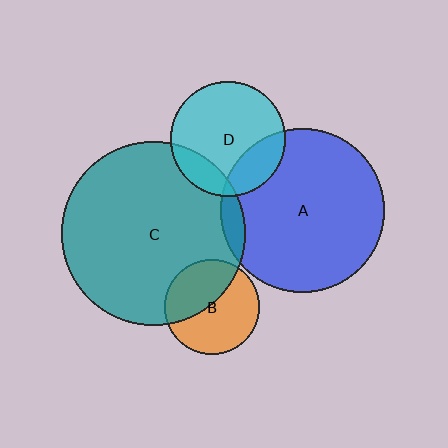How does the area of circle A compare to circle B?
Approximately 3.0 times.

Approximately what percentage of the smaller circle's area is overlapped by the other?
Approximately 45%.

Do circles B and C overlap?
Yes.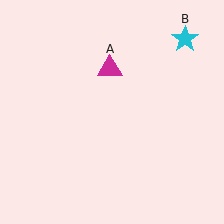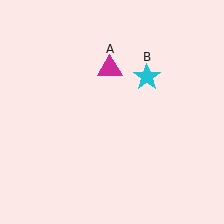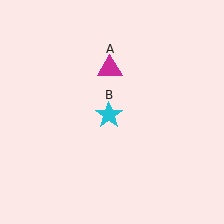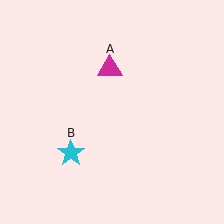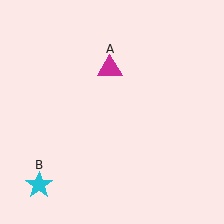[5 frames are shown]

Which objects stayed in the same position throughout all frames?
Magenta triangle (object A) remained stationary.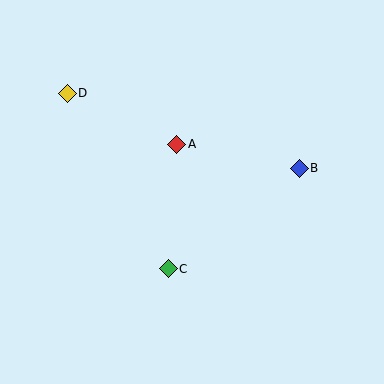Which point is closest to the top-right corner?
Point B is closest to the top-right corner.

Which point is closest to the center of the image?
Point A at (177, 144) is closest to the center.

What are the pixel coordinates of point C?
Point C is at (168, 269).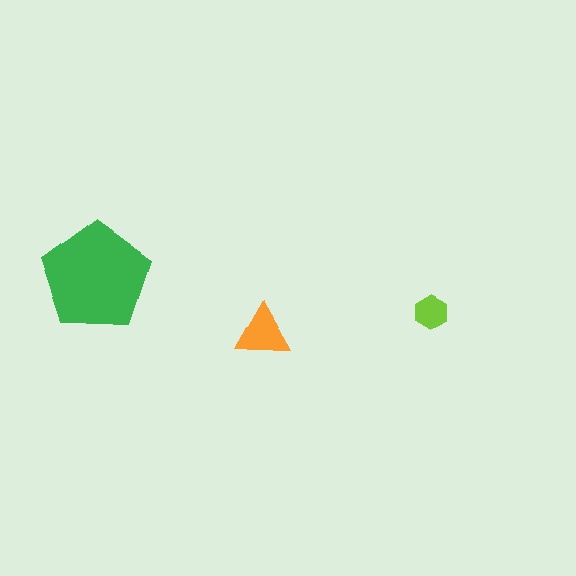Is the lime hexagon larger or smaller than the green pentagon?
Smaller.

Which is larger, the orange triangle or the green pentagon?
The green pentagon.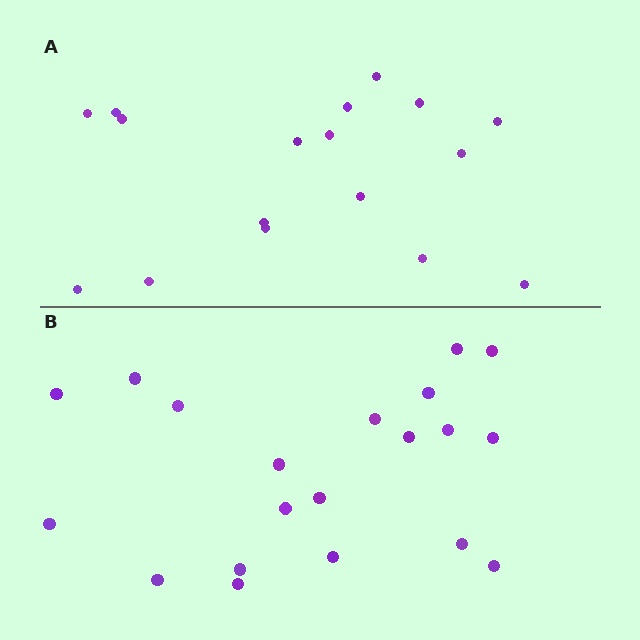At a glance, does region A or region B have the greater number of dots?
Region B (the bottom region) has more dots.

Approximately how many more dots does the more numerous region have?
Region B has just a few more — roughly 2 or 3 more dots than region A.